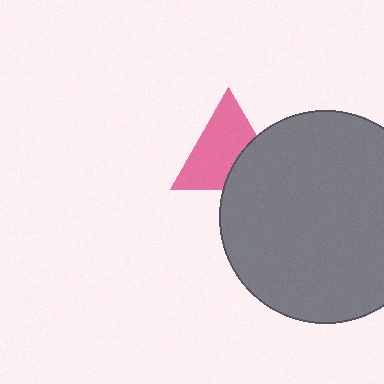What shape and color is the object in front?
The object in front is a gray circle.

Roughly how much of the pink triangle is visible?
Most of it is visible (roughly 68%).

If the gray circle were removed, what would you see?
You would see the complete pink triangle.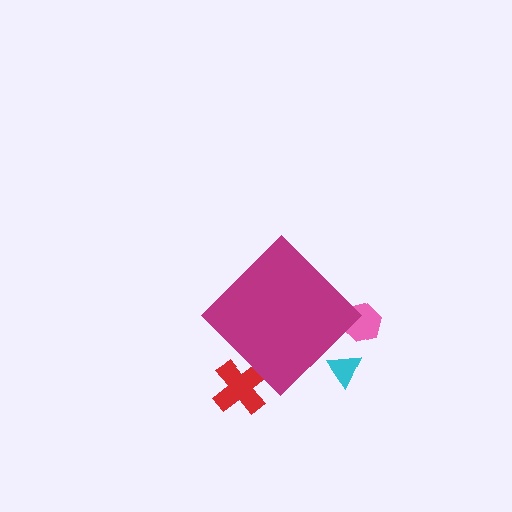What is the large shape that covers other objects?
A magenta diamond.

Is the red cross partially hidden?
Yes, the red cross is partially hidden behind the magenta diamond.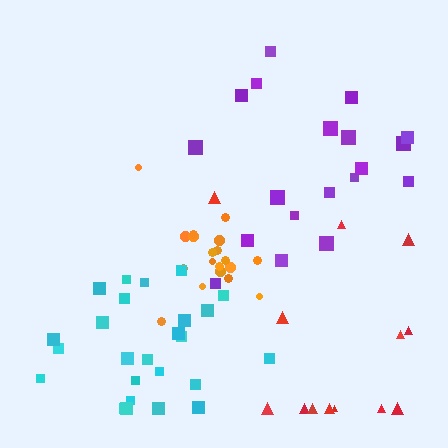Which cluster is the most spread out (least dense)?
Red.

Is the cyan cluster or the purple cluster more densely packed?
Cyan.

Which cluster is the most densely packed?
Orange.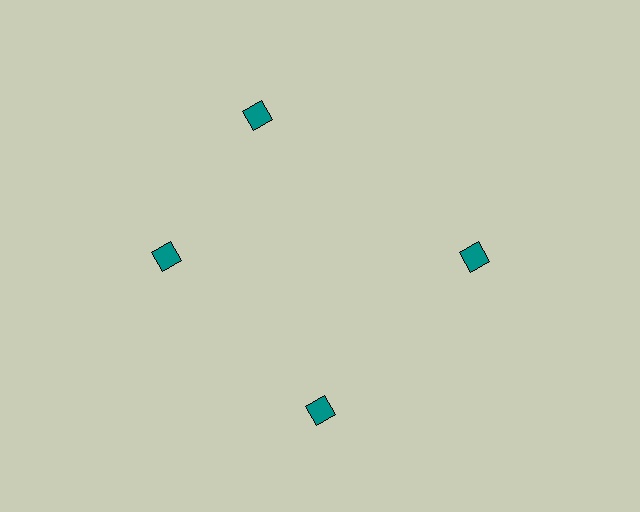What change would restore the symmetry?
The symmetry would be restored by rotating it back into even spacing with its neighbors so that all 4 diamonds sit at equal angles and equal distance from the center.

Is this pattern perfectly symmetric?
No. The 4 teal diamonds are arranged in a ring, but one element near the 12 o'clock position is rotated out of alignment along the ring, breaking the 4-fold rotational symmetry.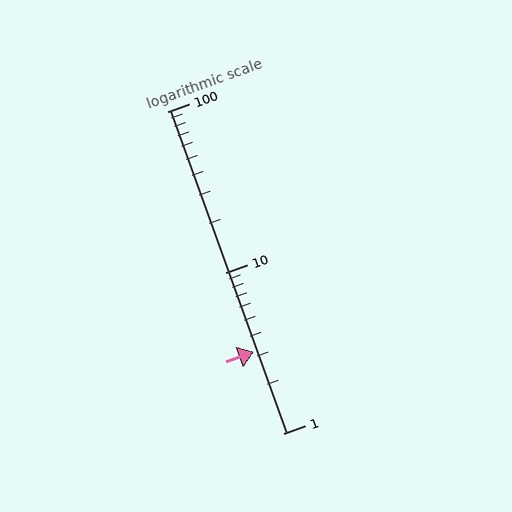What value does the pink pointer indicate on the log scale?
The pointer indicates approximately 3.2.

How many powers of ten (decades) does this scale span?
The scale spans 2 decades, from 1 to 100.